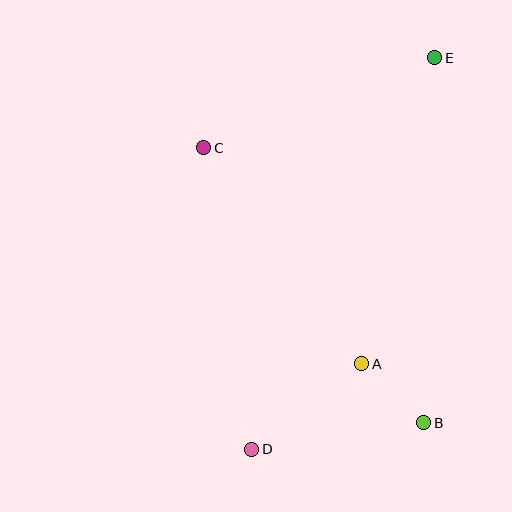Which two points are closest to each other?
Points A and B are closest to each other.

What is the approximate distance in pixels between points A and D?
The distance between A and D is approximately 139 pixels.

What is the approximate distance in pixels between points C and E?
The distance between C and E is approximately 248 pixels.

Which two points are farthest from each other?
Points D and E are farthest from each other.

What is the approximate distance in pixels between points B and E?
The distance between B and E is approximately 365 pixels.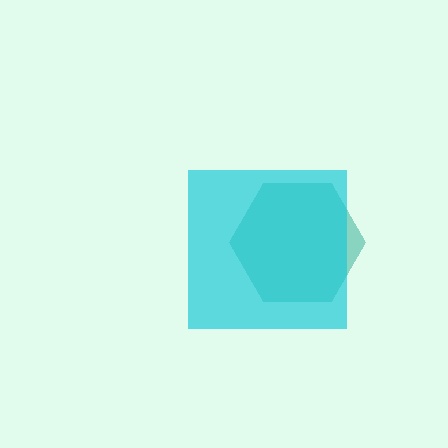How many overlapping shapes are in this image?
There are 2 overlapping shapes in the image.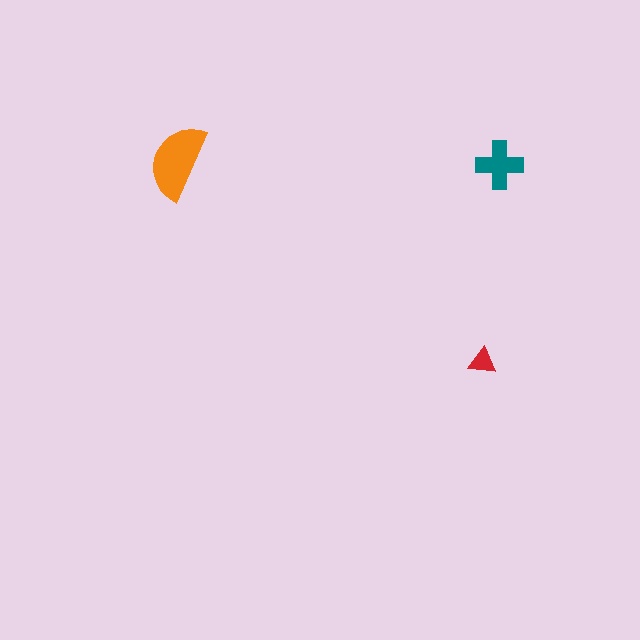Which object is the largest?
The orange semicircle.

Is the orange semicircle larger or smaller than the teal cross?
Larger.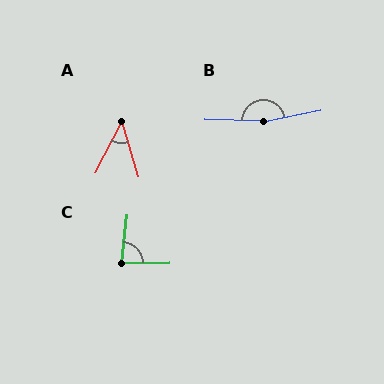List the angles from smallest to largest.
A (44°), C (83°), B (167°).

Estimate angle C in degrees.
Approximately 83 degrees.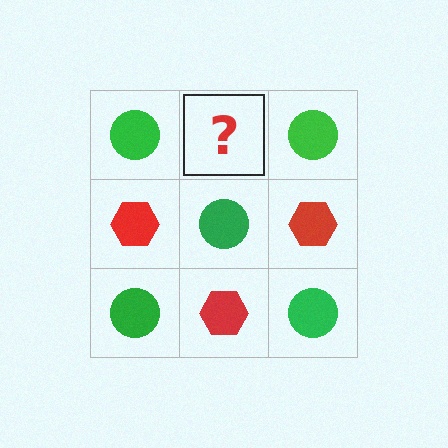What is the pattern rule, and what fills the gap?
The rule is that it alternates green circle and red hexagon in a checkerboard pattern. The gap should be filled with a red hexagon.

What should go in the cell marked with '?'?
The missing cell should contain a red hexagon.